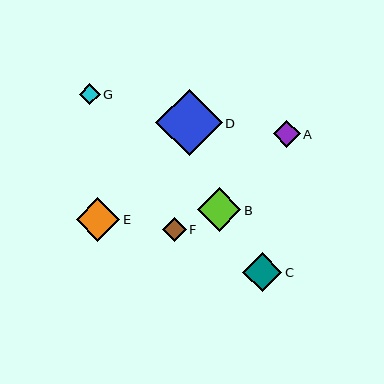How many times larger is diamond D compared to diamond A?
Diamond D is approximately 2.5 times the size of diamond A.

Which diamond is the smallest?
Diamond G is the smallest with a size of approximately 21 pixels.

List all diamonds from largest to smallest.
From largest to smallest: D, E, B, C, A, F, G.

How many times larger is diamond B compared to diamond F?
Diamond B is approximately 1.9 times the size of diamond F.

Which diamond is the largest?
Diamond D is the largest with a size of approximately 66 pixels.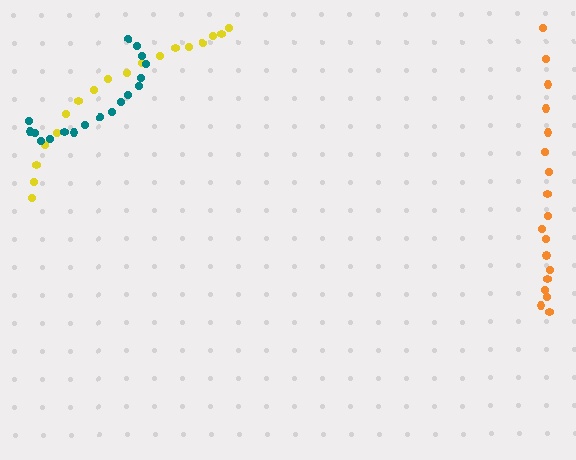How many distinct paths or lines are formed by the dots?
There are 3 distinct paths.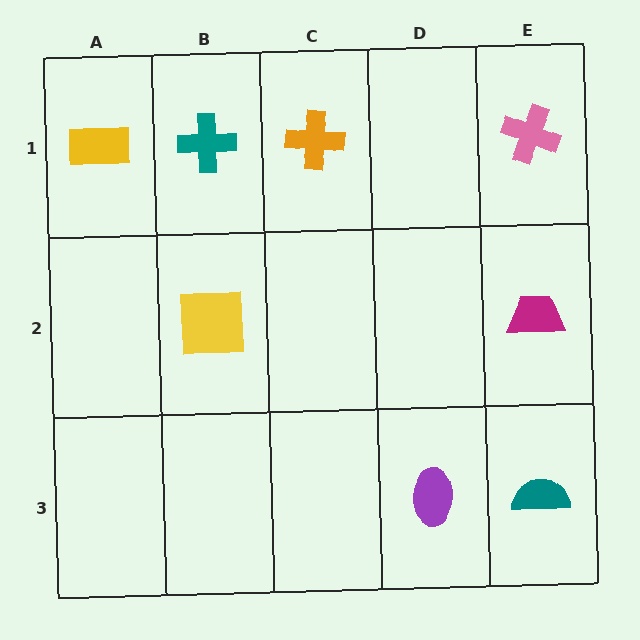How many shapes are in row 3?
2 shapes.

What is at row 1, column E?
A pink cross.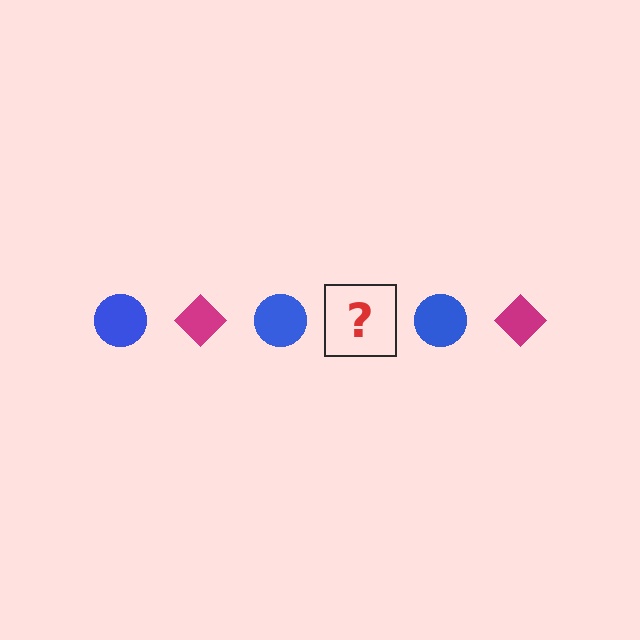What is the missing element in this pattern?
The missing element is a magenta diamond.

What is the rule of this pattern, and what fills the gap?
The rule is that the pattern alternates between blue circle and magenta diamond. The gap should be filled with a magenta diamond.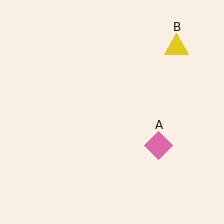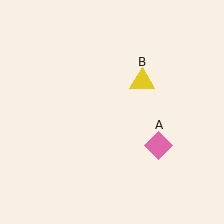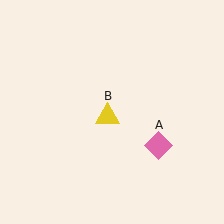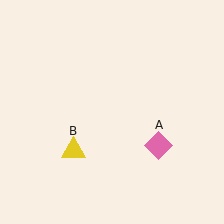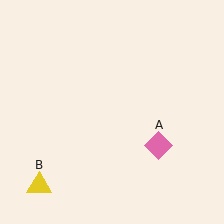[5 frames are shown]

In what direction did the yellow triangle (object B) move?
The yellow triangle (object B) moved down and to the left.